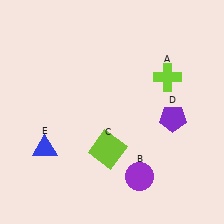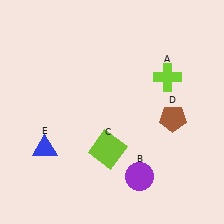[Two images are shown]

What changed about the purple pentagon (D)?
In Image 1, D is purple. In Image 2, it changed to brown.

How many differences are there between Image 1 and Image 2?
There is 1 difference between the two images.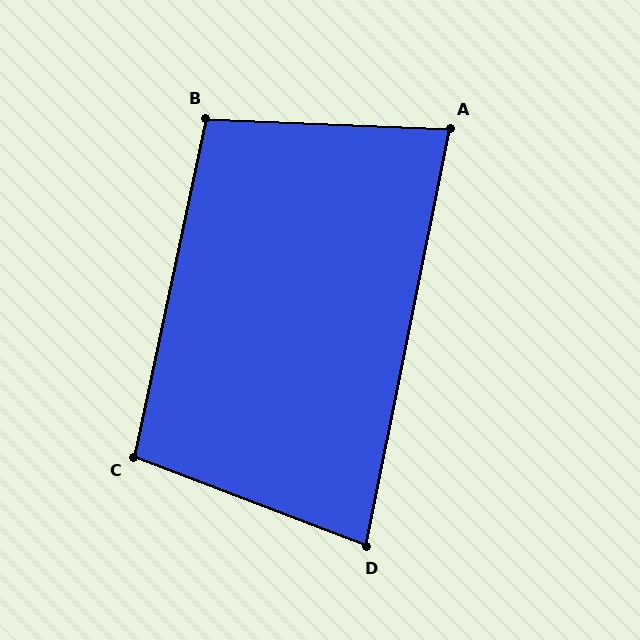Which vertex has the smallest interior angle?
D, at approximately 80 degrees.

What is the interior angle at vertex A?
Approximately 81 degrees (acute).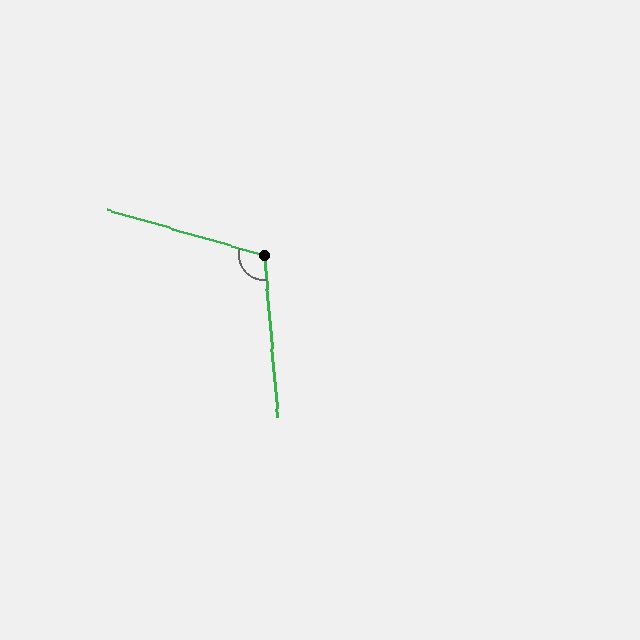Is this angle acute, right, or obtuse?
It is obtuse.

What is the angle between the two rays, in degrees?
Approximately 111 degrees.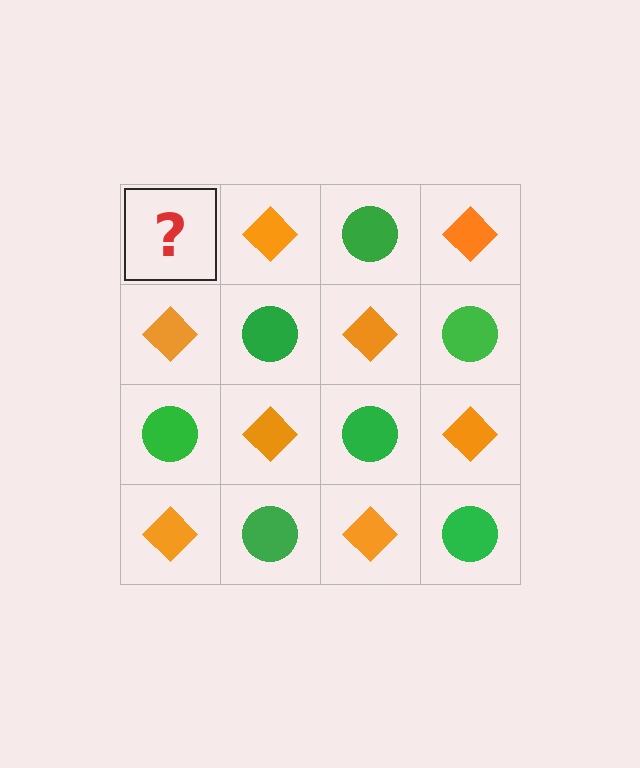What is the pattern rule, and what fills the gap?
The rule is that it alternates green circle and orange diamond in a checkerboard pattern. The gap should be filled with a green circle.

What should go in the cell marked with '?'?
The missing cell should contain a green circle.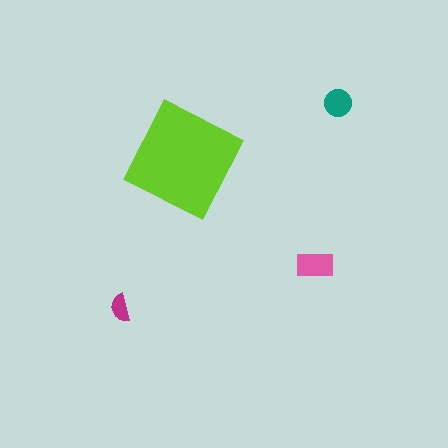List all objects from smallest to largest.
The magenta semicircle, the teal circle, the pink rectangle, the lime diamond.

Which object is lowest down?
The magenta semicircle is bottommost.